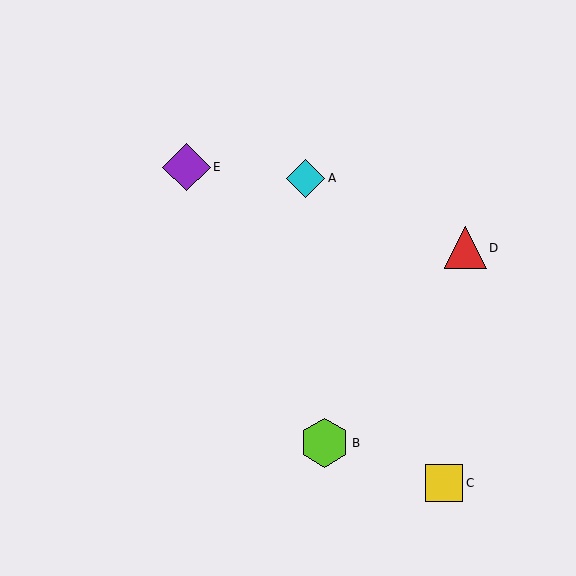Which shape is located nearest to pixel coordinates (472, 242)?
The red triangle (labeled D) at (465, 248) is nearest to that location.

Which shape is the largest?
The lime hexagon (labeled B) is the largest.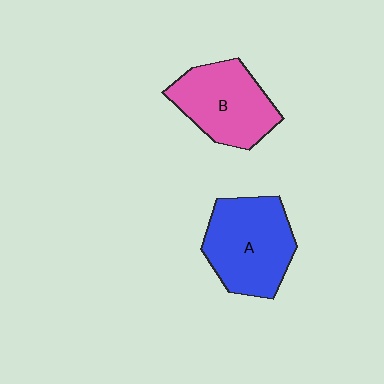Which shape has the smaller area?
Shape B (pink).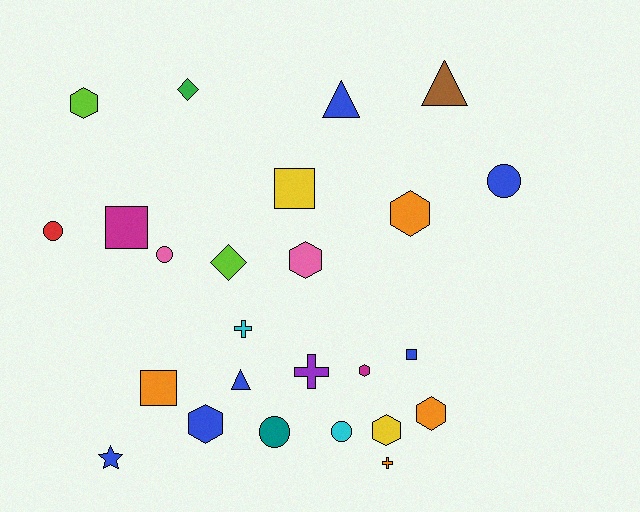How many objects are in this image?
There are 25 objects.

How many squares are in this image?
There are 4 squares.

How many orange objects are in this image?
There are 4 orange objects.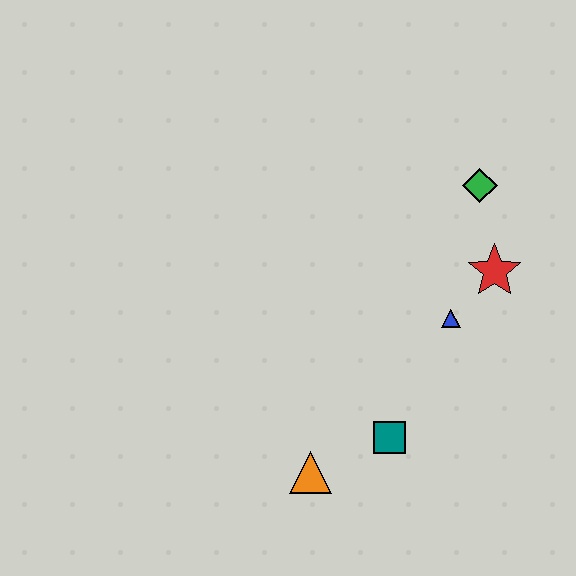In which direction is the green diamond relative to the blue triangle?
The green diamond is above the blue triangle.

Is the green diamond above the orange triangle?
Yes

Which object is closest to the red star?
The blue triangle is closest to the red star.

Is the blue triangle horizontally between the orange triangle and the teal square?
No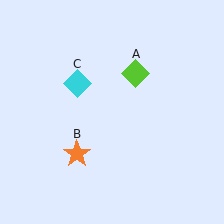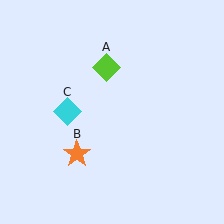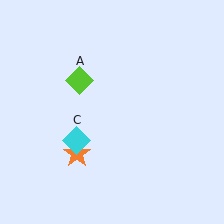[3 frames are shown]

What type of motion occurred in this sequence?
The lime diamond (object A), cyan diamond (object C) rotated counterclockwise around the center of the scene.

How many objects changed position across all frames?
2 objects changed position: lime diamond (object A), cyan diamond (object C).